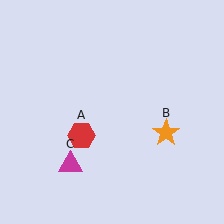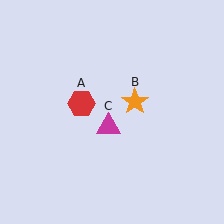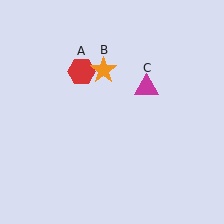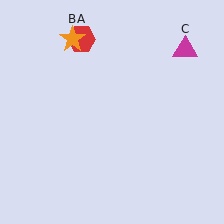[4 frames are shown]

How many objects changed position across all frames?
3 objects changed position: red hexagon (object A), orange star (object B), magenta triangle (object C).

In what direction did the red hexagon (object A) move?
The red hexagon (object A) moved up.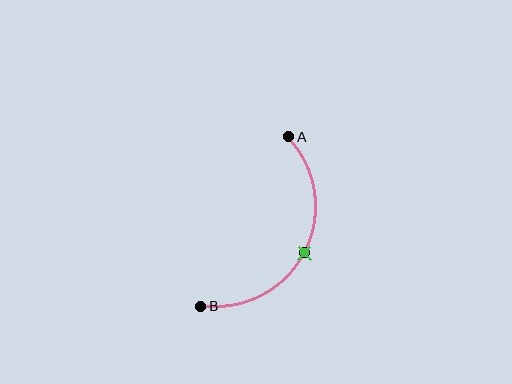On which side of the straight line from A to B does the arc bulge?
The arc bulges to the right of the straight line connecting A and B.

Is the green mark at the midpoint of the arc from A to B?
Yes. The green mark lies on the arc at equal arc-length from both A and B — it is the arc midpoint.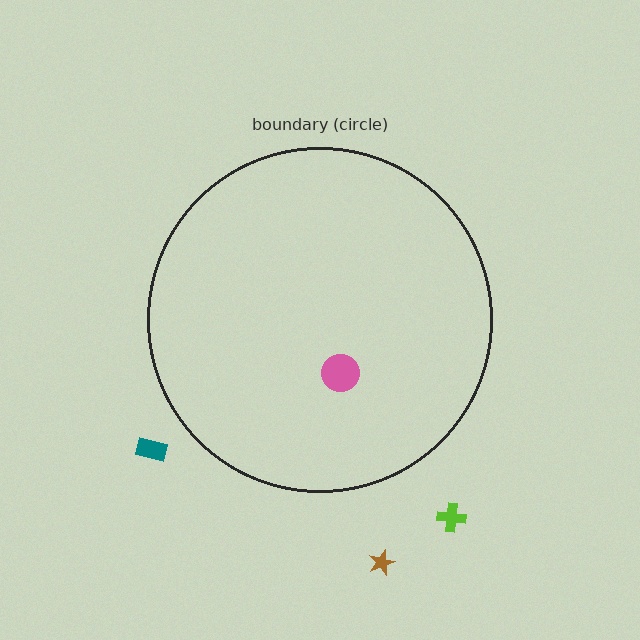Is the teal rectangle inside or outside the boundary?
Outside.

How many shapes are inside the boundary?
1 inside, 3 outside.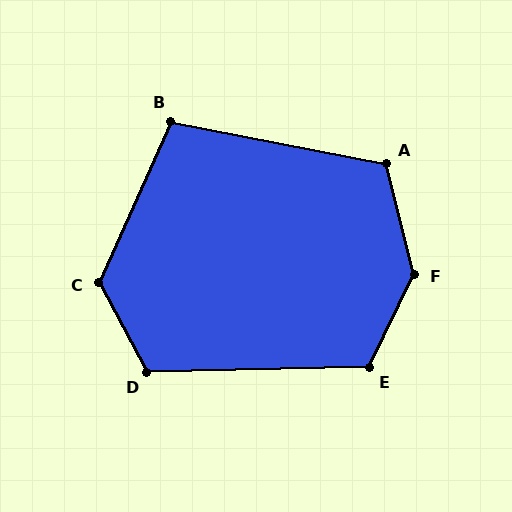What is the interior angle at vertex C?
Approximately 128 degrees (obtuse).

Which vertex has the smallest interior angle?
B, at approximately 103 degrees.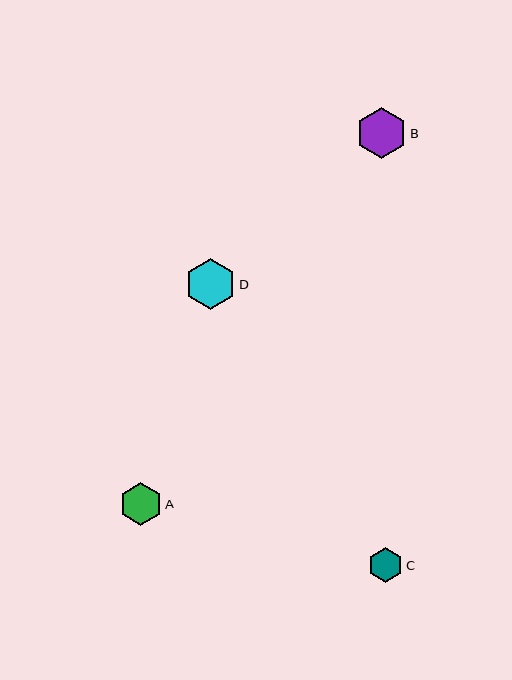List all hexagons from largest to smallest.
From largest to smallest: D, B, A, C.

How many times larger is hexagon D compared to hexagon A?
Hexagon D is approximately 1.2 times the size of hexagon A.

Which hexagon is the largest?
Hexagon D is the largest with a size of approximately 51 pixels.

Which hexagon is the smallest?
Hexagon C is the smallest with a size of approximately 35 pixels.